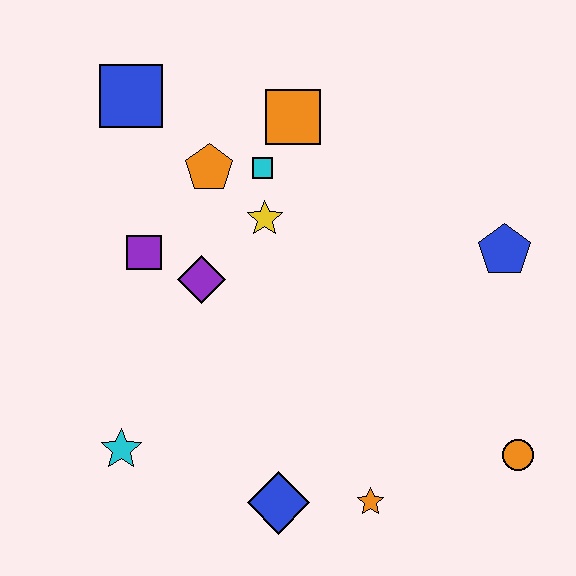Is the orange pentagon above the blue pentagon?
Yes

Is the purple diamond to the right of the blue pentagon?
No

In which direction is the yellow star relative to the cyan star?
The yellow star is above the cyan star.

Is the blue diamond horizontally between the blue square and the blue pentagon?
Yes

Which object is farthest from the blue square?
The orange circle is farthest from the blue square.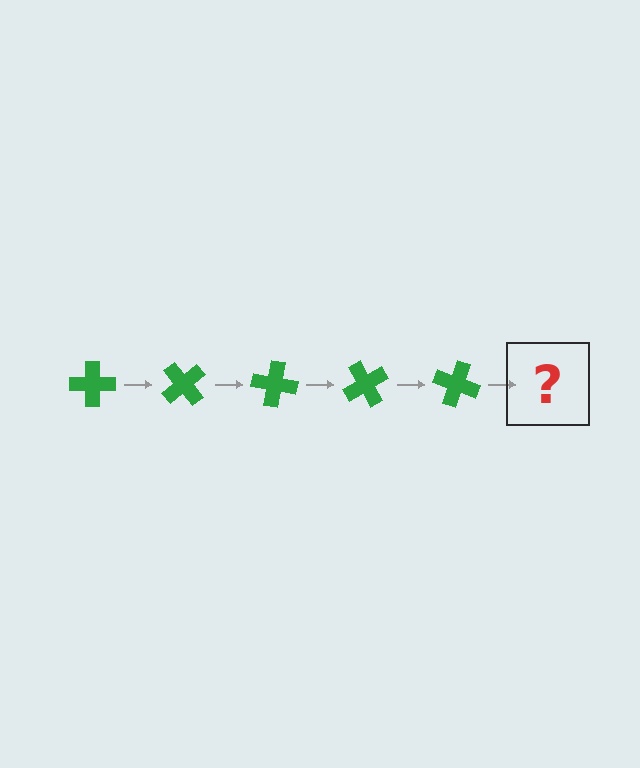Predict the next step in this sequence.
The next step is a green cross rotated 250 degrees.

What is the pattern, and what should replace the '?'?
The pattern is that the cross rotates 50 degrees each step. The '?' should be a green cross rotated 250 degrees.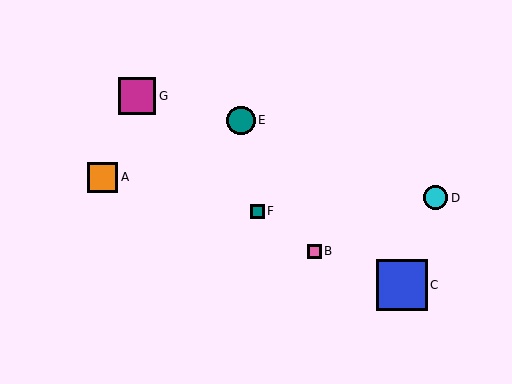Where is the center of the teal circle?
The center of the teal circle is at (241, 121).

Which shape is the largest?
The blue square (labeled C) is the largest.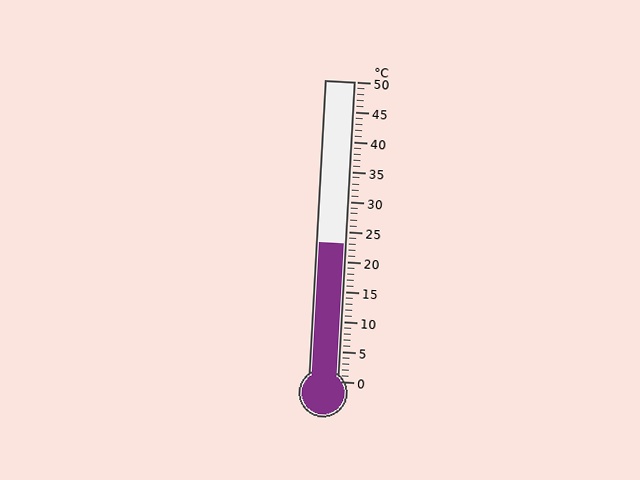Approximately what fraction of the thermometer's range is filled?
The thermometer is filled to approximately 45% of its range.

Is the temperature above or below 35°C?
The temperature is below 35°C.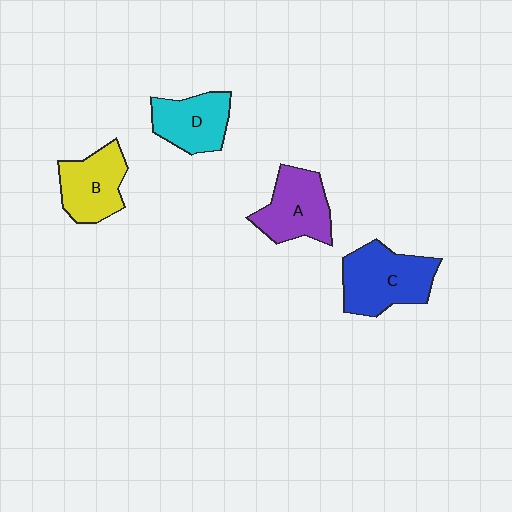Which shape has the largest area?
Shape C (blue).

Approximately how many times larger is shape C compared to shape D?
Approximately 1.3 times.